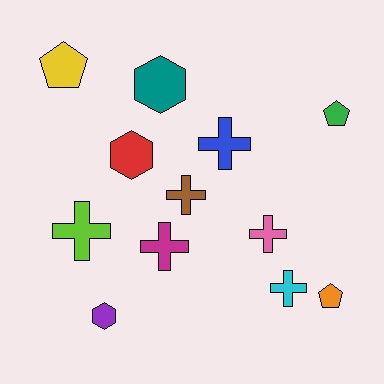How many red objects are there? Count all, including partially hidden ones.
There is 1 red object.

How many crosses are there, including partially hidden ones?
There are 6 crosses.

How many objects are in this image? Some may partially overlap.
There are 12 objects.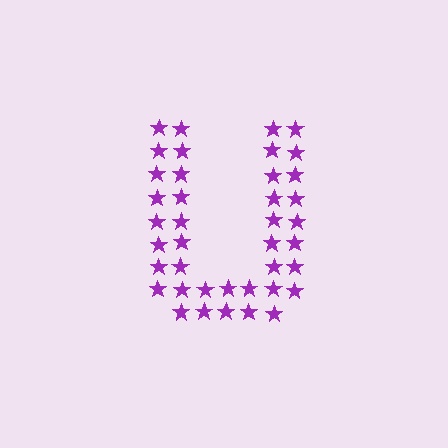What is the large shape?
The large shape is the letter U.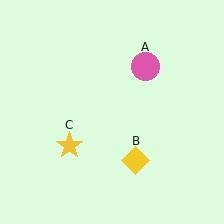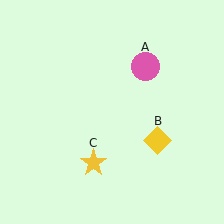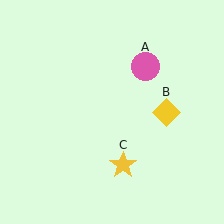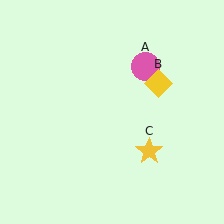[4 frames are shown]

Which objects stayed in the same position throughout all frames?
Pink circle (object A) remained stationary.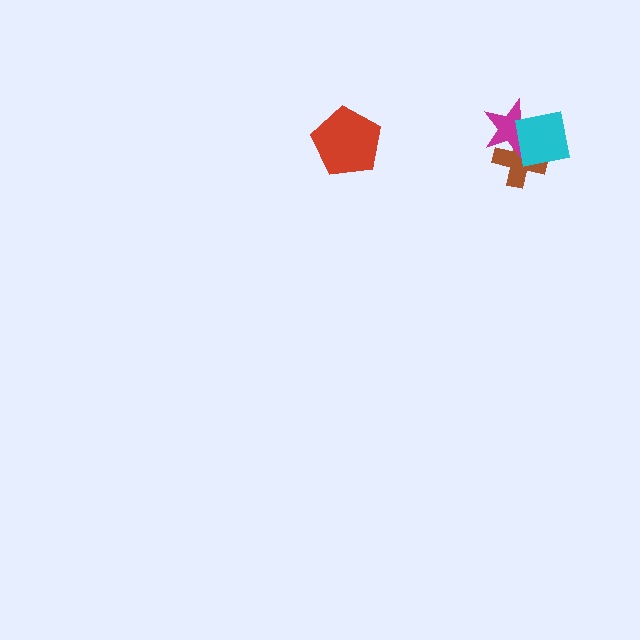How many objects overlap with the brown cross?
2 objects overlap with the brown cross.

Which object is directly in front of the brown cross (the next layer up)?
The magenta star is directly in front of the brown cross.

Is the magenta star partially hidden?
Yes, it is partially covered by another shape.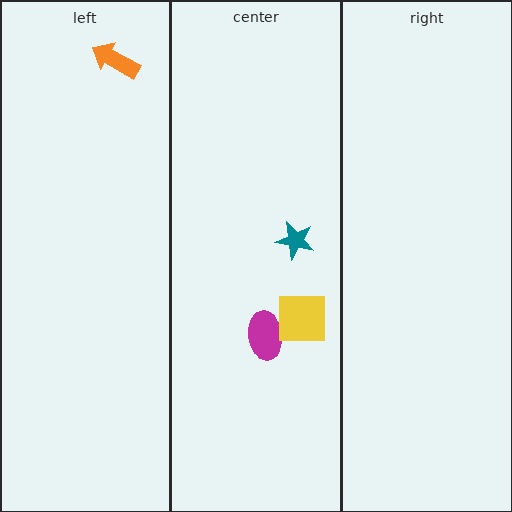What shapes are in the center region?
The magenta ellipse, the yellow square, the teal star.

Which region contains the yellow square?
The center region.